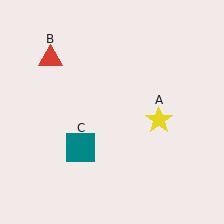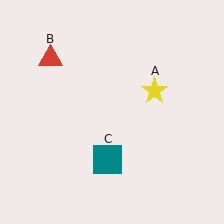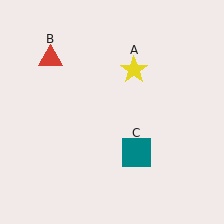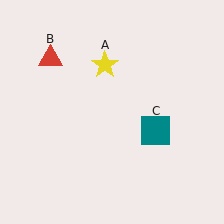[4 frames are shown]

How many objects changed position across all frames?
2 objects changed position: yellow star (object A), teal square (object C).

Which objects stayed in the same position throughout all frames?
Red triangle (object B) remained stationary.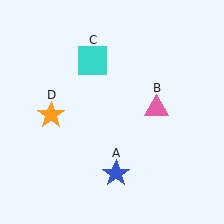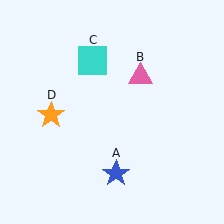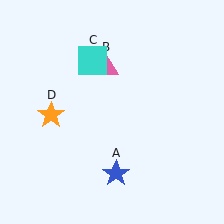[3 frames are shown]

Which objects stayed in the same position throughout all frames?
Blue star (object A) and cyan square (object C) and orange star (object D) remained stationary.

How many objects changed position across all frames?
1 object changed position: pink triangle (object B).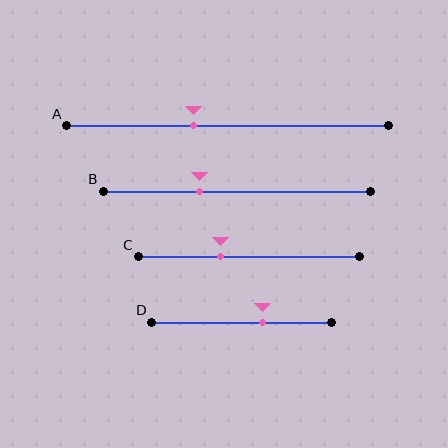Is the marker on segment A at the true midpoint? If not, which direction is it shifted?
No, the marker on segment A is shifted to the left by about 10% of the segment length.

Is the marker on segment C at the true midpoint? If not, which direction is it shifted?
No, the marker on segment C is shifted to the left by about 13% of the segment length.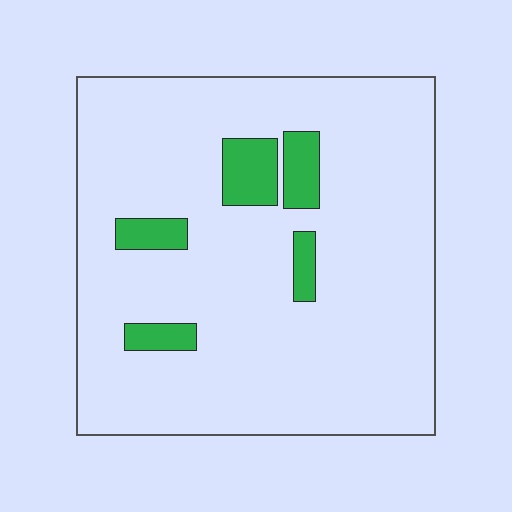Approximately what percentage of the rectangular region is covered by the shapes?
Approximately 10%.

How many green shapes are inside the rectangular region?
5.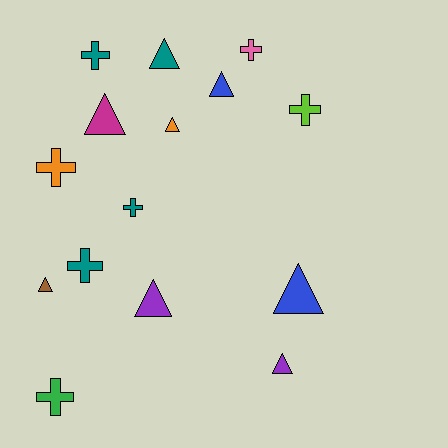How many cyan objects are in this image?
There are no cyan objects.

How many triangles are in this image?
There are 8 triangles.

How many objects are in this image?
There are 15 objects.